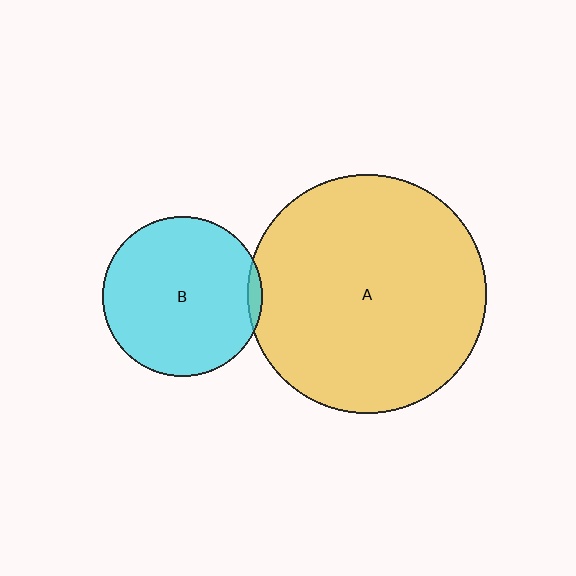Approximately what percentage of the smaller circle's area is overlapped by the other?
Approximately 5%.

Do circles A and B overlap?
Yes.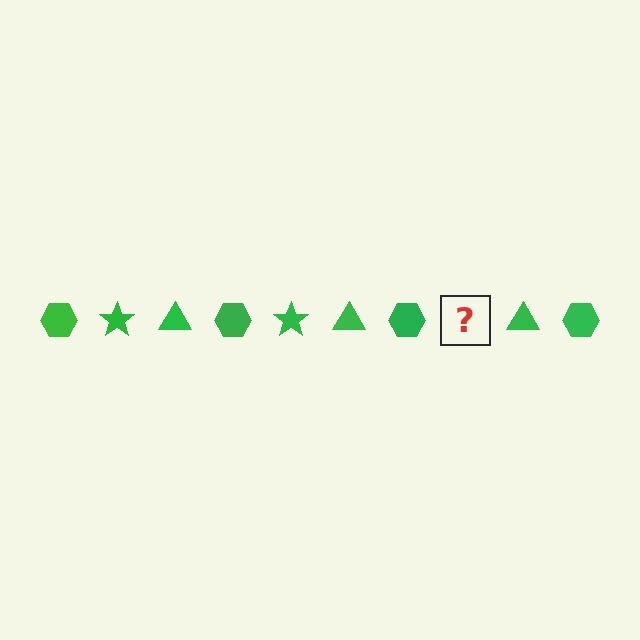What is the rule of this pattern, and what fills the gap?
The rule is that the pattern cycles through hexagon, star, triangle shapes in green. The gap should be filled with a green star.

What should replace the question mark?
The question mark should be replaced with a green star.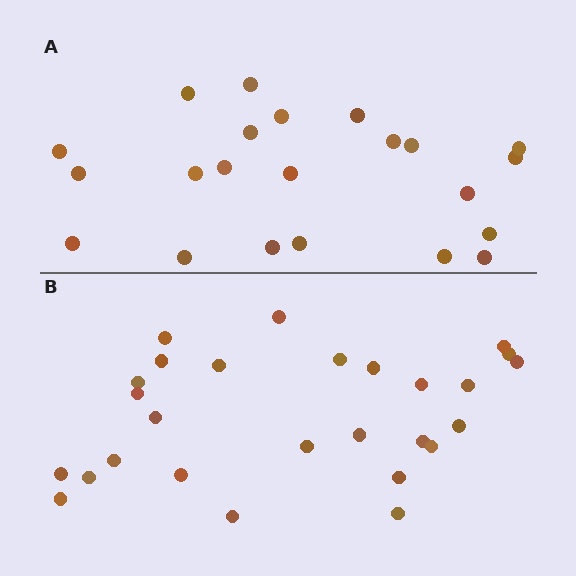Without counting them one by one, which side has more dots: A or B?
Region B (the bottom region) has more dots.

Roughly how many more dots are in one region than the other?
Region B has about 5 more dots than region A.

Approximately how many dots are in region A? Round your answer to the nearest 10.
About 20 dots. (The exact count is 22, which rounds to 20.)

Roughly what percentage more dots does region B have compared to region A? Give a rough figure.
About 25% more.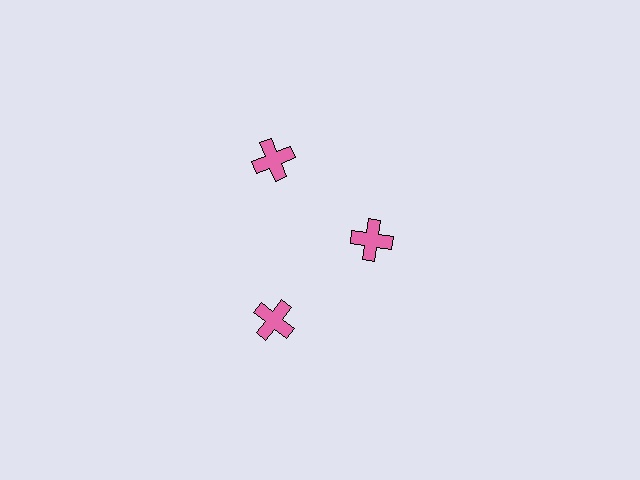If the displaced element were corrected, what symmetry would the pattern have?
It would have 3-fold rotational symmetry — the pattern would map onto itself every 120 degrees.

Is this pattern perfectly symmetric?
No. The 3 pink crosses are arranged in a ring, but one element near the 3 o'clock position is pulled inward toward the center, breaking the 3-fold rotational symmetry.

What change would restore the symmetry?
The symmetry would be restored by moving it outward, back onto the ring so that all 3 crosses sit at equal angles and equal distance from the center.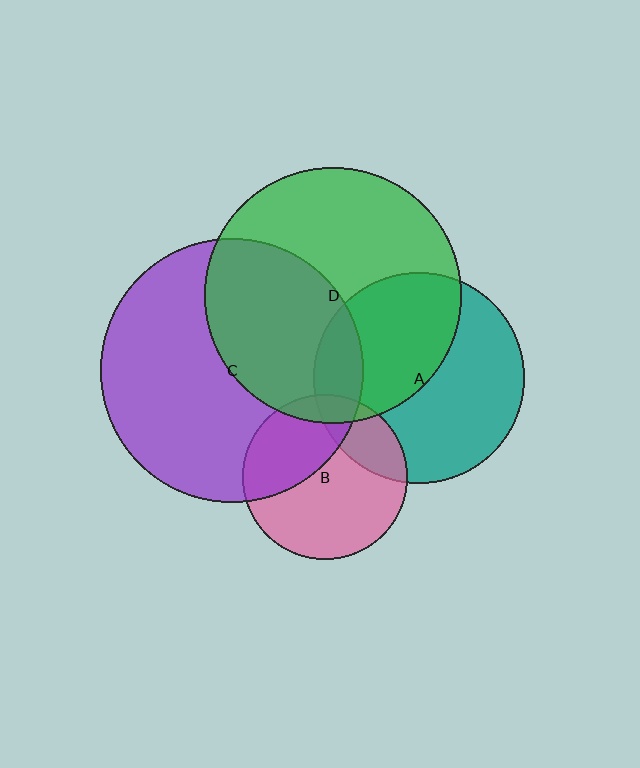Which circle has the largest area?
Circle C (purple).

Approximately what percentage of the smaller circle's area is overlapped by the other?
Approximately 20%.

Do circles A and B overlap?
Yes.